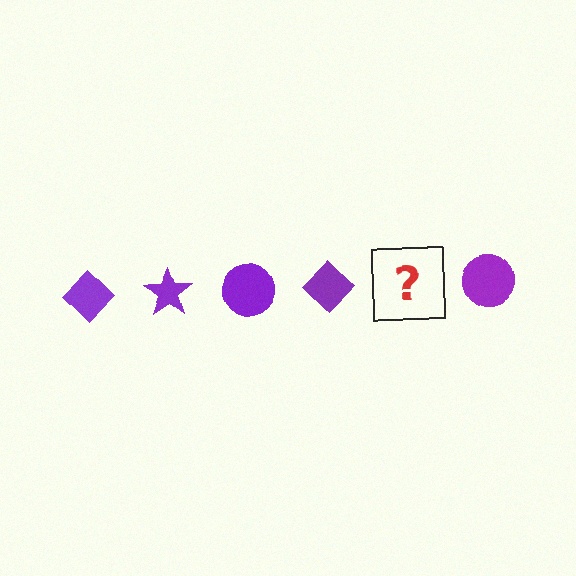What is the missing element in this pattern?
The missing element is a purple star.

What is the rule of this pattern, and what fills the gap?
The rule is that the pattern cycles through diamond, star, circle shapes in purple. The gap should be filled with a purple star.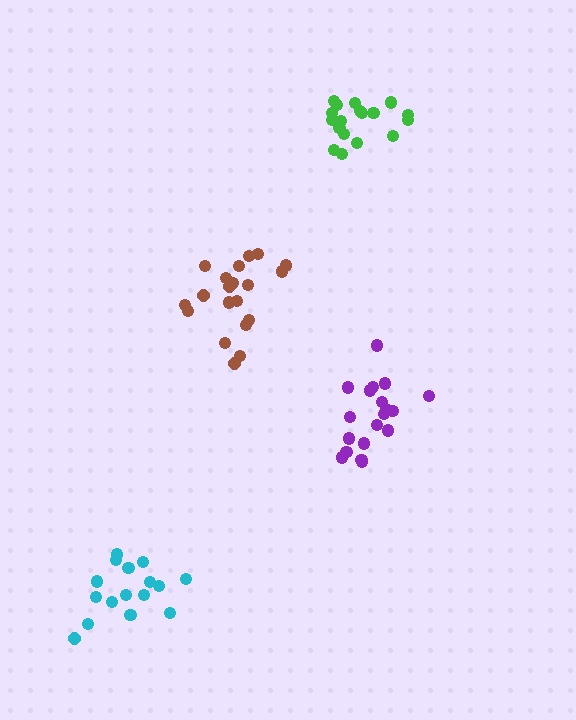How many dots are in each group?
Group 1: 20 dots, Group 2: 16 dots, Group 3: 19 dots, Group 4: 18 dots (73 total).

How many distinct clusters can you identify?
There are 4 distinct clusters.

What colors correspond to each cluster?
The clusters are colored: brown, cyan, purple, green.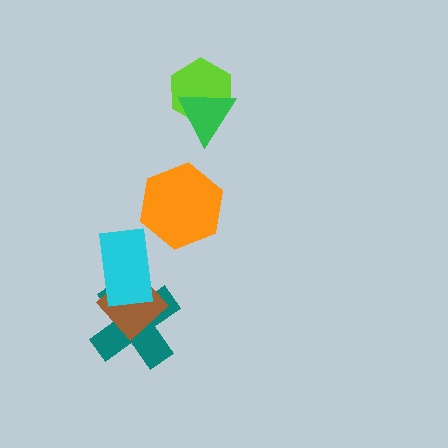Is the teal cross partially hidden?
Yes, it is partially covered by another shape.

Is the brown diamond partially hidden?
Yes, it is partially covered by another shape.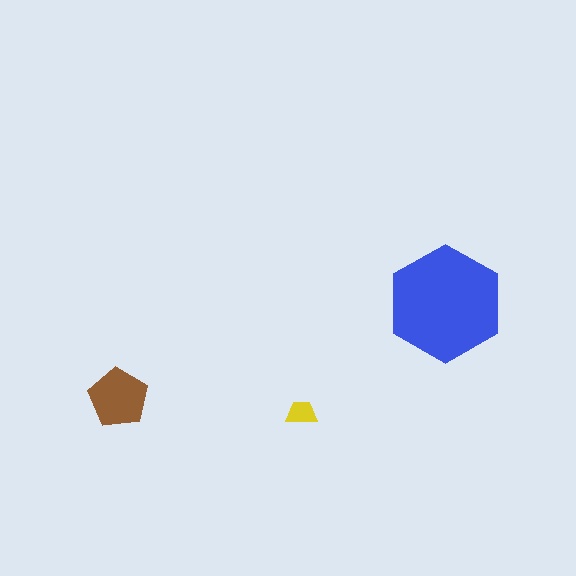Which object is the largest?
The blue hexagon.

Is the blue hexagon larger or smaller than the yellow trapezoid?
Larger.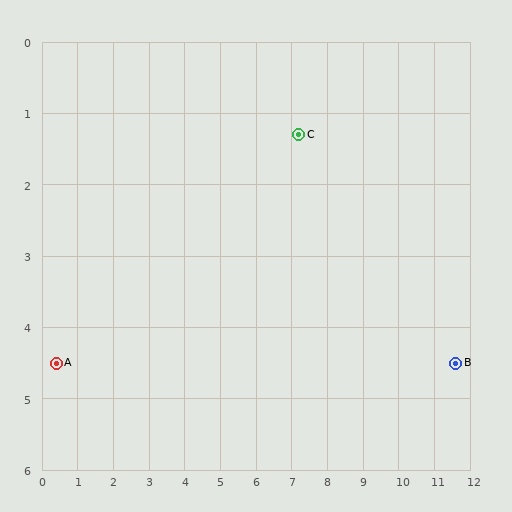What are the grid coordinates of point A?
Point A is at approximately (0.4, 4.5).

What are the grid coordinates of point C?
Point C is at approximately (7.2, 1.3).